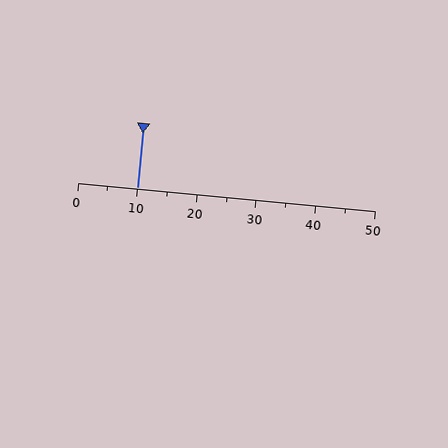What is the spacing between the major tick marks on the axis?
The major ticks are spaced 10 apart.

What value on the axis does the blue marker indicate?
The marker indicates approximately 10.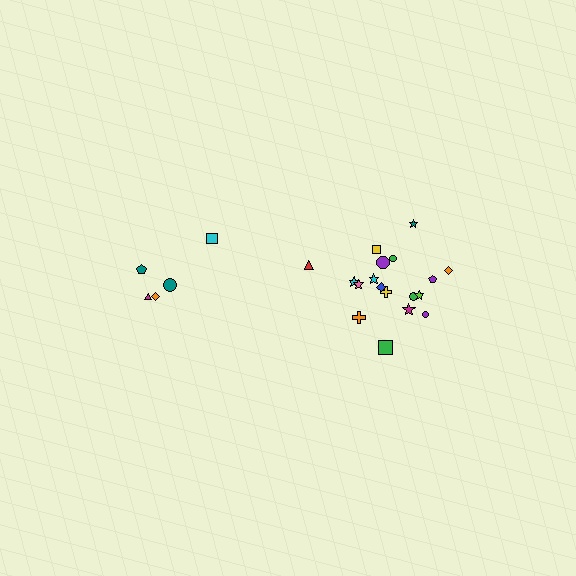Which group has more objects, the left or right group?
The right group.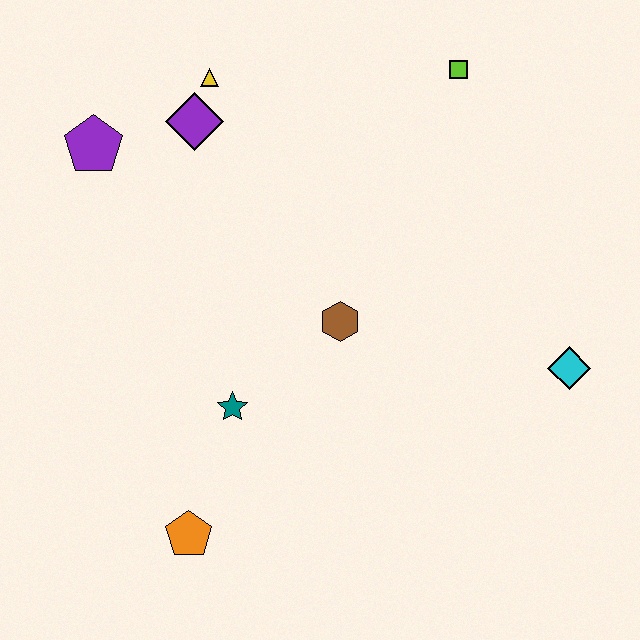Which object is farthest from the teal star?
The lime square is farthest from the teal star.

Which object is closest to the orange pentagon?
The teal star is closest to the orange pentagon.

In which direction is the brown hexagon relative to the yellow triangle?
The brown hexagon is below the yellow triangle.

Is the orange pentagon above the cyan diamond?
No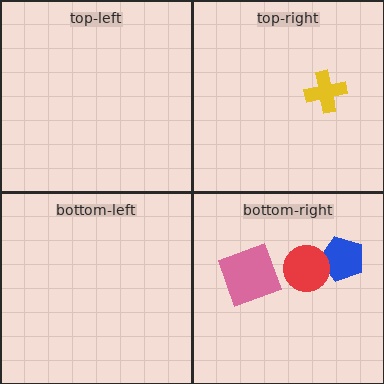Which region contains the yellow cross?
The top-right region.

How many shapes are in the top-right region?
1.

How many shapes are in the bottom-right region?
3.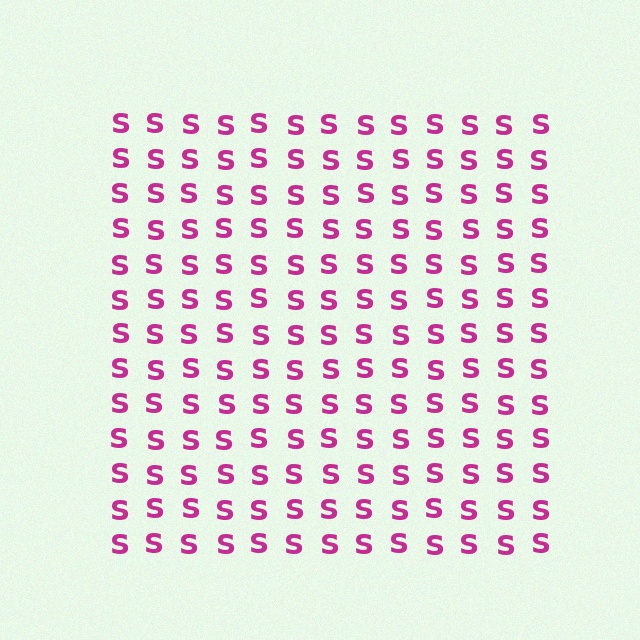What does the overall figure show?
The overall figure shows a square.